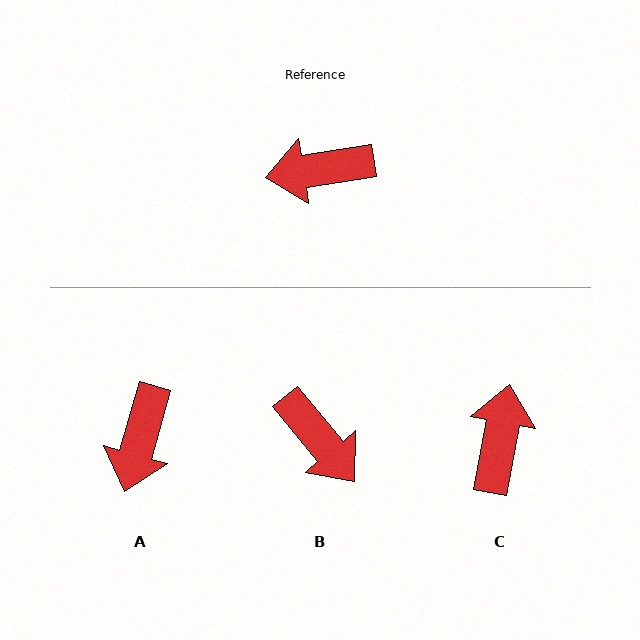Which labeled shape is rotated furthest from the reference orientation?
B, about 121 degrees away.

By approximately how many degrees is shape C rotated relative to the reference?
Approximately 109 degrees clockwise.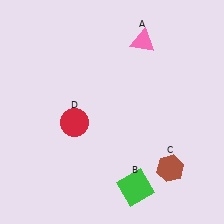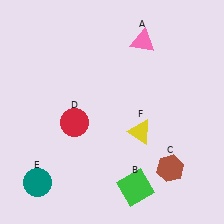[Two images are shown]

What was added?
A teal circle (E), a yellow triangle (F) were added in Image 2.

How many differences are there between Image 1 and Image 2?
There are 2 differences between the two images.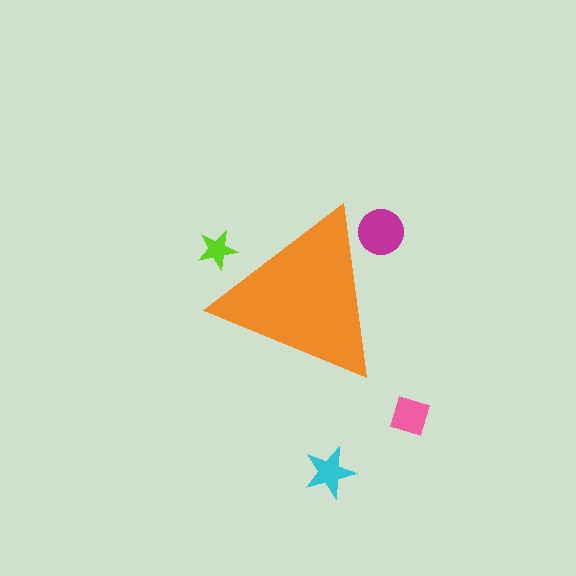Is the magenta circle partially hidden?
Yes, the magenta circle is partially hidden behind the orange triangle.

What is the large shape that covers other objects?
An orange triangle.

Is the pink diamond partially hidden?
No, the pink diamond is fully visible.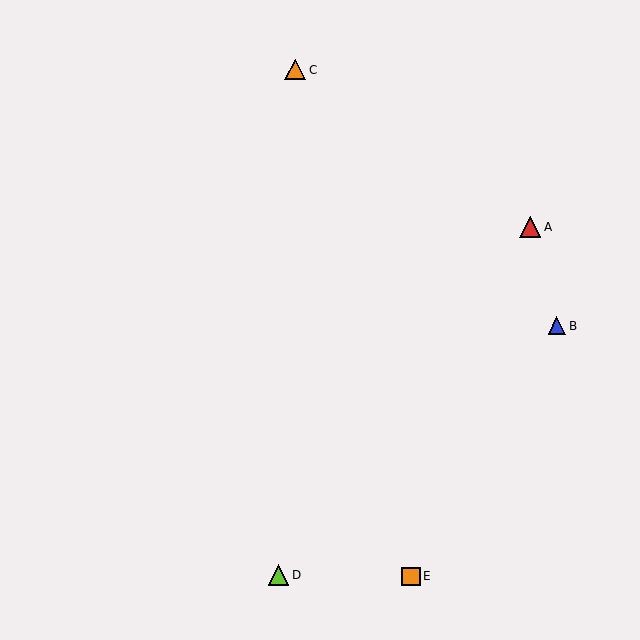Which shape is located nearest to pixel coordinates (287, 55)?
The orange triangle (labeled C) at (295, 70) is nearest to that location.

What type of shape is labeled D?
Shape D is a lime triangle.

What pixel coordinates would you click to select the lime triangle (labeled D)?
Click at (279, 575) to select the lime triangle D.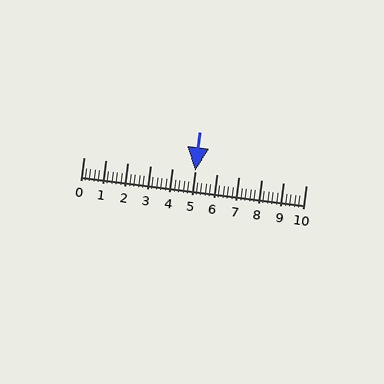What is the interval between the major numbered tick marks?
The major tick marks are spaced 1 units apart.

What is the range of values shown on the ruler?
The ruler shows values from 0 to 10.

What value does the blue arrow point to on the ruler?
The blue arrow points to approximately 5.0.